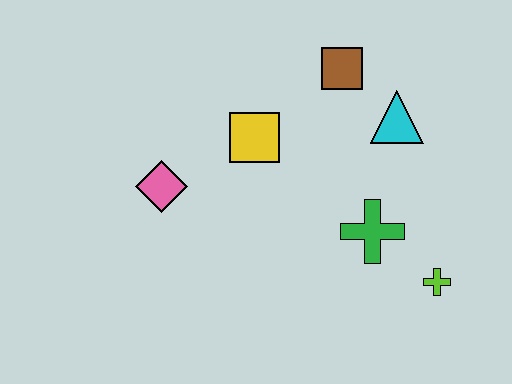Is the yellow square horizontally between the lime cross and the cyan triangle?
No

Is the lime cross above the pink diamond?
No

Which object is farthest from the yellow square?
The lime cross is farthest from the yellow square.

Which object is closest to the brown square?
The cyan triangle is closest to the brown square.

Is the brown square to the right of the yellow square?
Yes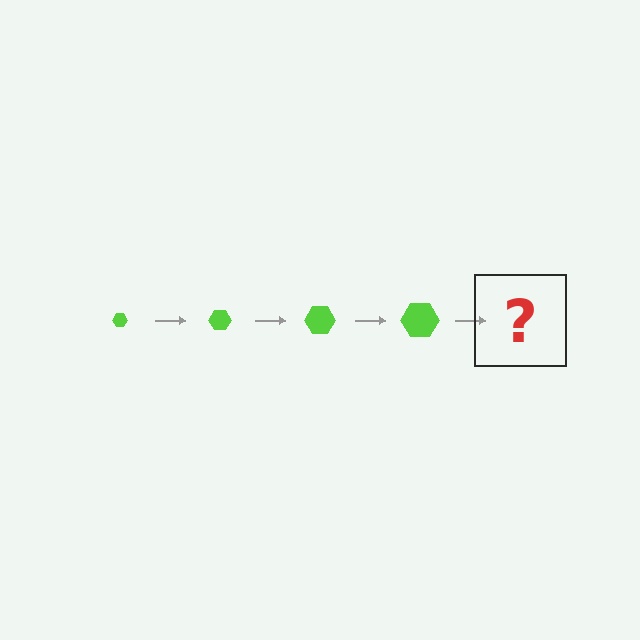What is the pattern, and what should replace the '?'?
The pattern is that the hexagon gets progressively larger each step. The '?' should be a lime hexagon, larger than the previous one.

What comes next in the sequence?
The next element should be a lime hexagon, larger than the previous one.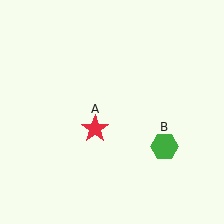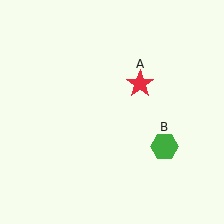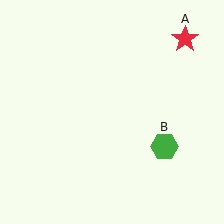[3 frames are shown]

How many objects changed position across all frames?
1 object changed position: red star (object A).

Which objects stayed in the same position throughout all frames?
Green hexagon (object B) remained stationary.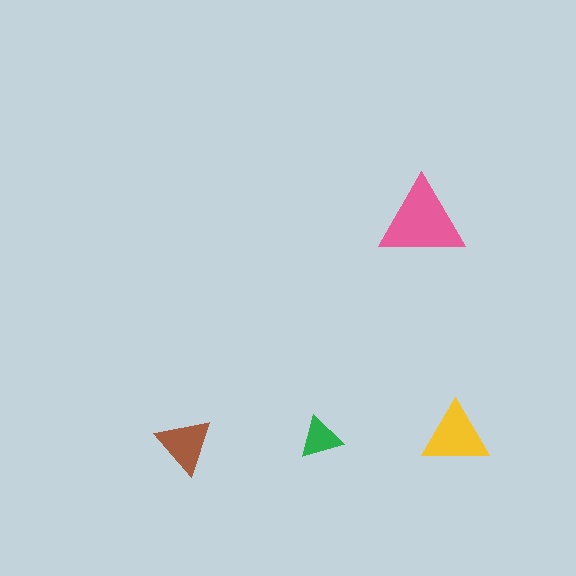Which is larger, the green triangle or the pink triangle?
The pink one.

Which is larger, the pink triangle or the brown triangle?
The pink one.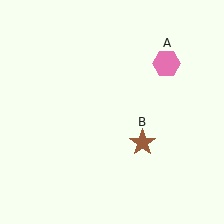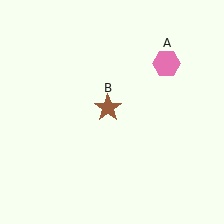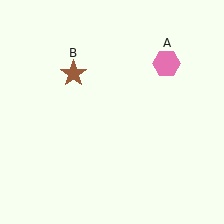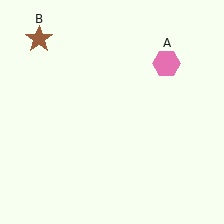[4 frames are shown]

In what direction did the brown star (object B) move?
The brown star (object B) moved up and to the left.